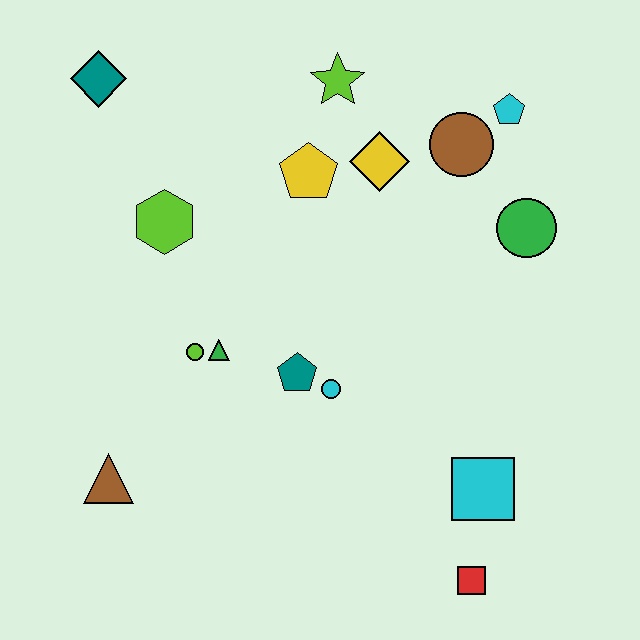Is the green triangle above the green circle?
No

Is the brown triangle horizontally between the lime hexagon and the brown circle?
No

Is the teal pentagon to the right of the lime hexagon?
Yes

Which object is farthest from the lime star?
The red square is farthest from the lime star.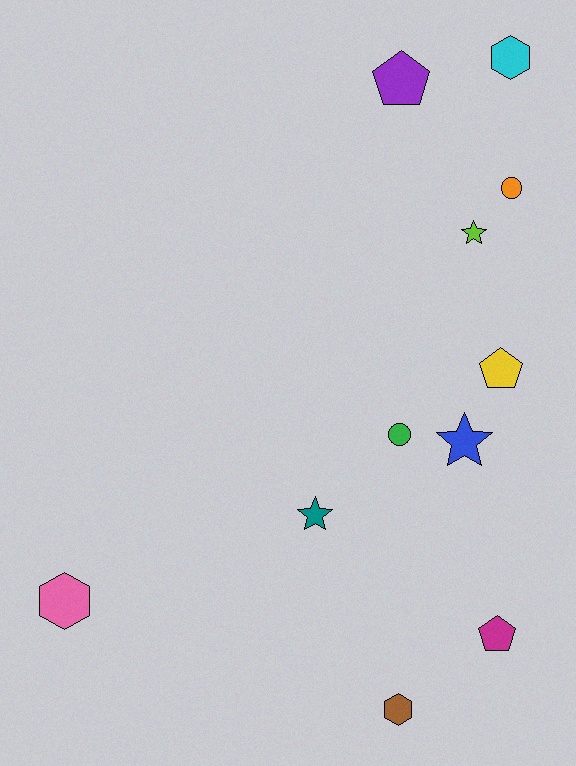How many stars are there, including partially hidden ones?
There are 3 stars.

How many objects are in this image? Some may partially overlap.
There are 11 objects.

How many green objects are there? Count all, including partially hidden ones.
There is 1 green object.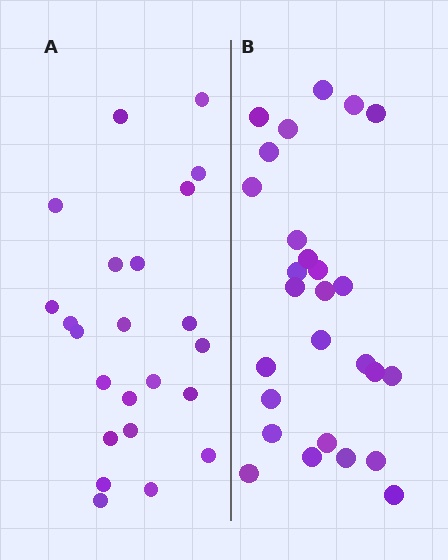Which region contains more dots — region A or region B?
Region B (the right region) has more dots.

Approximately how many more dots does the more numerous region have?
Region B has about 4 more dots than region A.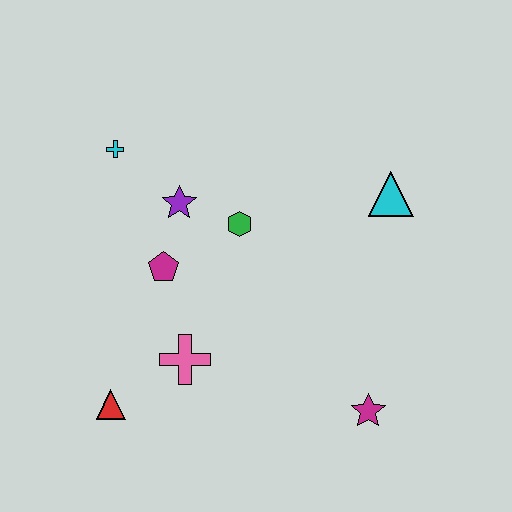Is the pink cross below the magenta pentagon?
Yes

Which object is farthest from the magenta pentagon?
The magenta star is farthest from the magenta pentagon.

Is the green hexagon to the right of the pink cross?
Yes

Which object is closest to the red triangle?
The pink cross is closest to the red triangle.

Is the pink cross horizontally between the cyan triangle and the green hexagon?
No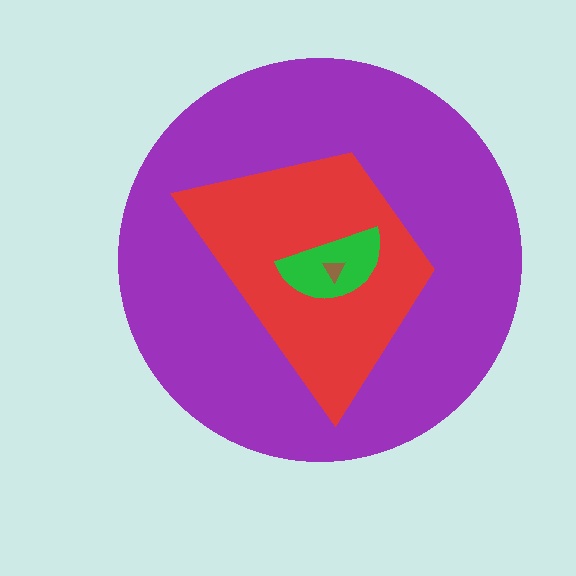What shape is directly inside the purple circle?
The red trapezoid.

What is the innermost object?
The brown triangle.